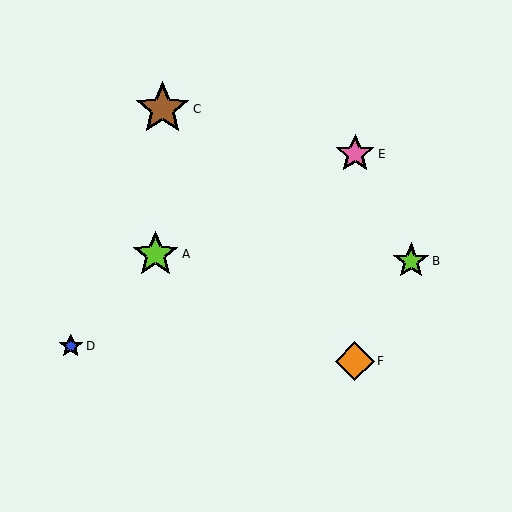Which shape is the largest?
The brown star (labeled C) is the largest.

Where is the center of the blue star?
The center of the blue star is at (71, 346).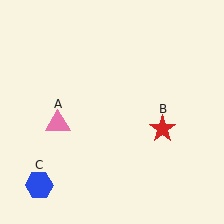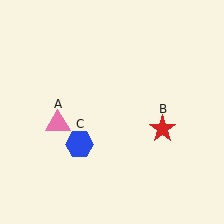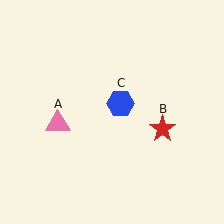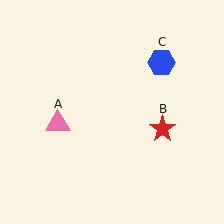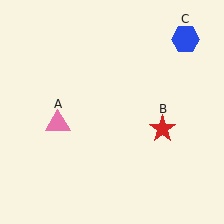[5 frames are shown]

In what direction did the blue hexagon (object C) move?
The blue hexagon (object C) moved up and to the right.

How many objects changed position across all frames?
1 object changed position: blue hexagon (object C).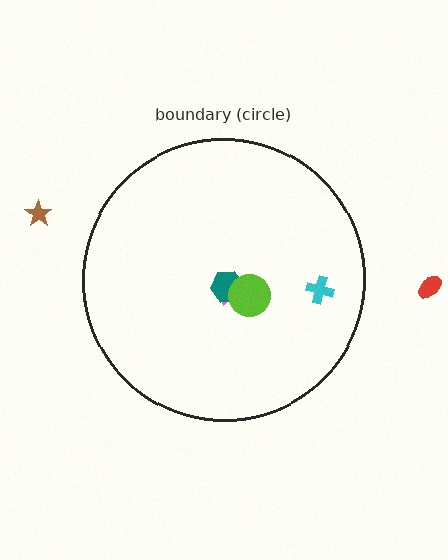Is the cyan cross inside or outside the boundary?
Inside.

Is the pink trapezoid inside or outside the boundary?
Inside.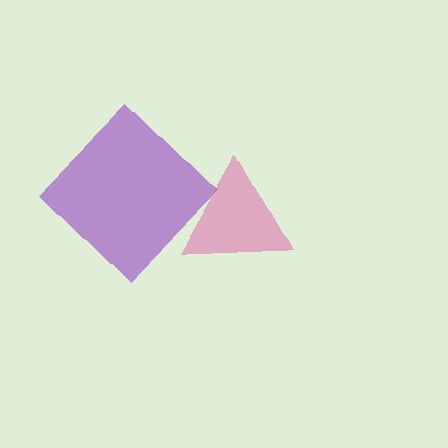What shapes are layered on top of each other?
The layered shapes are: a purple diamond, a pink triangle.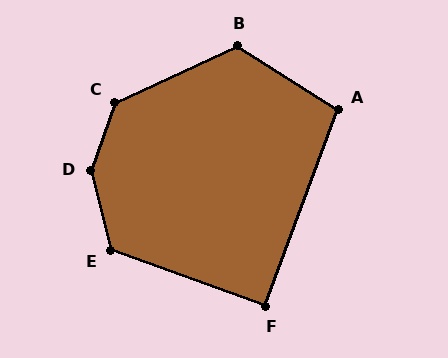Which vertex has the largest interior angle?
D, at approximately 147 degrees.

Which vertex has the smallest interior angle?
F, at approximately 90 degrees.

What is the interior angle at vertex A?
Approximately 102 degrees (obtuse).